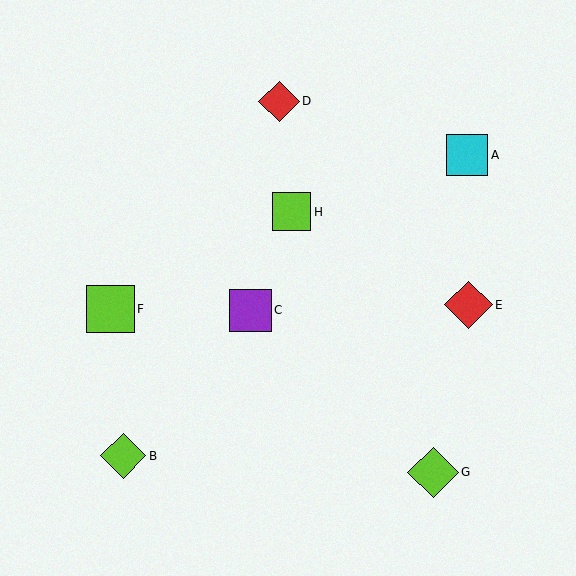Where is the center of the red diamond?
The center of the red diamond is at (468, 305).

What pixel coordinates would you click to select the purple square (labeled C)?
Click at (250, 310) to select the purple square C.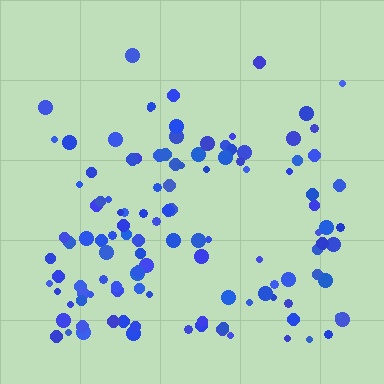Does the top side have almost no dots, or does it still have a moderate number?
Still a moderate number, just noticeably fewer than the bottom.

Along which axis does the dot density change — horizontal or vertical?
Vertical.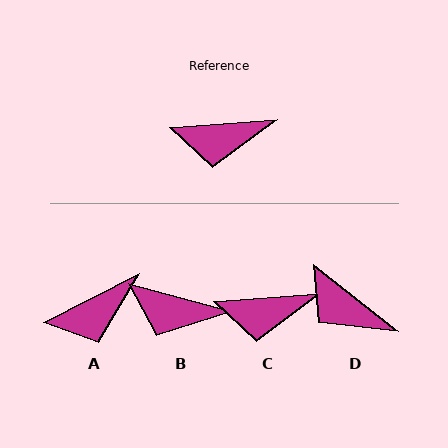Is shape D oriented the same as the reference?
No, it is off by about 43 degrees.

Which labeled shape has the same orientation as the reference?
C.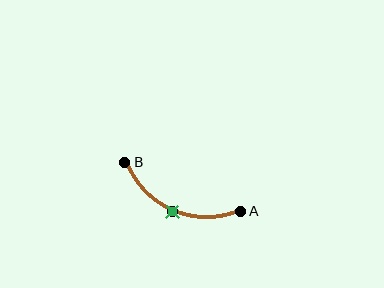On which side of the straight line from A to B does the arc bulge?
The arc bulges below the straight line connecting A and B.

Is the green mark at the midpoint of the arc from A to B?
Yes. The green mark lies on the arc at equal arc-length from both A and B — it is the arc midpoint.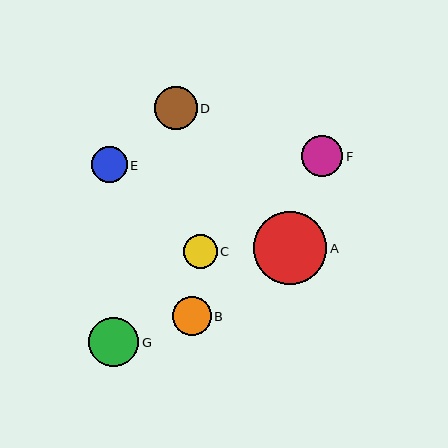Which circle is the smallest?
Circle C is the smallest with a size of approximately 34 pixels.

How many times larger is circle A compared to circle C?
Circle A is approximately 2.2 times the size of circle C.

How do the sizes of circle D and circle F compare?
Circle D and circle F are approximately the same size.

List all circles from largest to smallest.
From largest to smallest: A, G, D, F, B, E, C.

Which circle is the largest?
Circle A is the largest with a size of approximately 73 pixels.